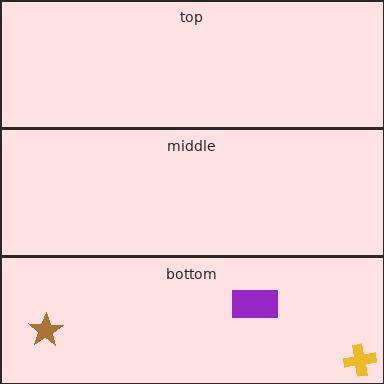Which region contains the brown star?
The bottom region.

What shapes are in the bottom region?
The purple rectangle, the yellow cross, the brown star.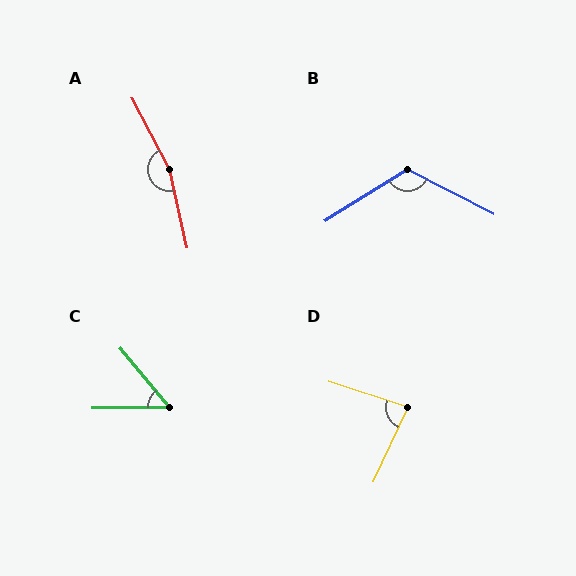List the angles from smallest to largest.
C (51°), D (83°), B (121°), A (165°).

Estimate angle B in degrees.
Approximately 121 degrees.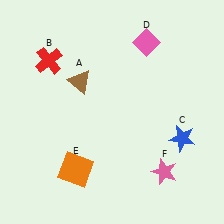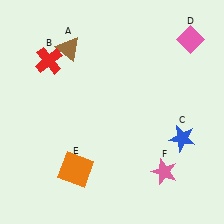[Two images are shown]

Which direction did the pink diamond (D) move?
The pink diamond (D) moved right.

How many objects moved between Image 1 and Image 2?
2 objects moved between the two images.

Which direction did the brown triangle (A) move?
The brown triangle (A) moved up.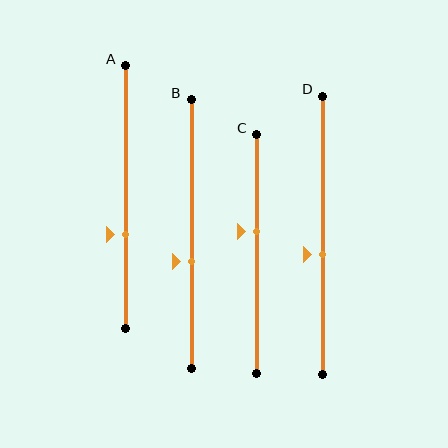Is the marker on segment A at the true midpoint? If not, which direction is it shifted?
No, the marker on segment A is shifted downward by about 14% of the segment length.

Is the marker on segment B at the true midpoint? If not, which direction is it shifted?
No, the marker on segment B is shifted downward by about 10% of the segment length.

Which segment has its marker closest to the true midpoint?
Segment D has its marker closest to the true midpoint.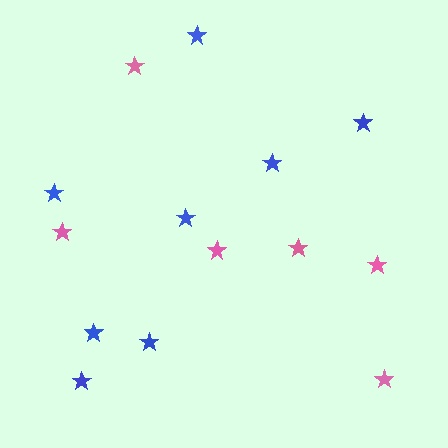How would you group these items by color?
There are 2 groups: one group of pink stars (6) and one group of blue stars (8).